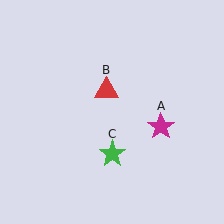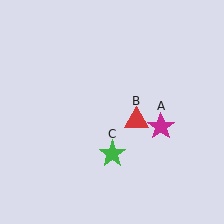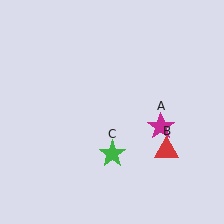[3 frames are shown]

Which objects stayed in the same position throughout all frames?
Magenta star (object A) and green star (object C) remained stationary.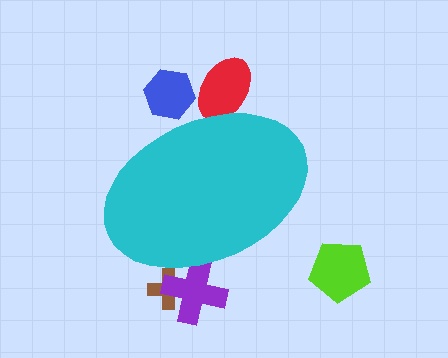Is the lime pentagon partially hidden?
No, the lime pentagon is fully visible.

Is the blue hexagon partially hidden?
Yes, the blue hexagon is partially hidden behind the cyan ellipse.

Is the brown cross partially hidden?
Yes, the brown cross is partially hidden behind the cyan ellipse.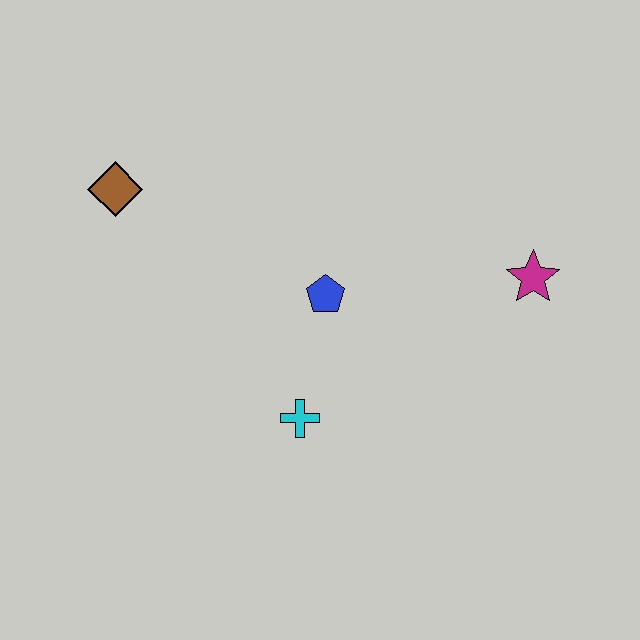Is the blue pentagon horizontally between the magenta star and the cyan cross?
Yes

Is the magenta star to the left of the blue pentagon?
No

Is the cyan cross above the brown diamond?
No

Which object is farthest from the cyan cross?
The brown diamond is farthest from the cyan cross.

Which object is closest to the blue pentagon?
The cyan cross is closest to the blue pentagon.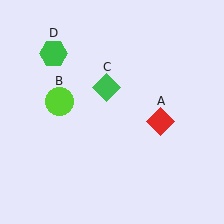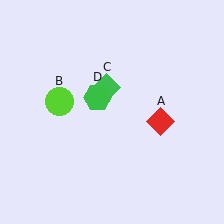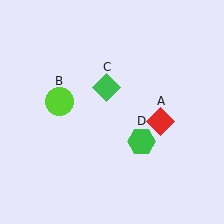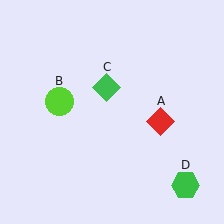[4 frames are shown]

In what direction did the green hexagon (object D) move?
The green hexagon (object D) moved down and to the right.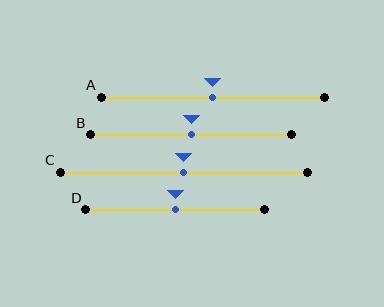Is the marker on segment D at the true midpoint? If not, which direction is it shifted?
Yes, the marker on segment D is at the true midpoint.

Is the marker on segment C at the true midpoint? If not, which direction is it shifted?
Yes, the marker on segment C is at the true midpoint.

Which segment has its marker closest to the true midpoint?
Segment A has its marker closest to the true midpoint.